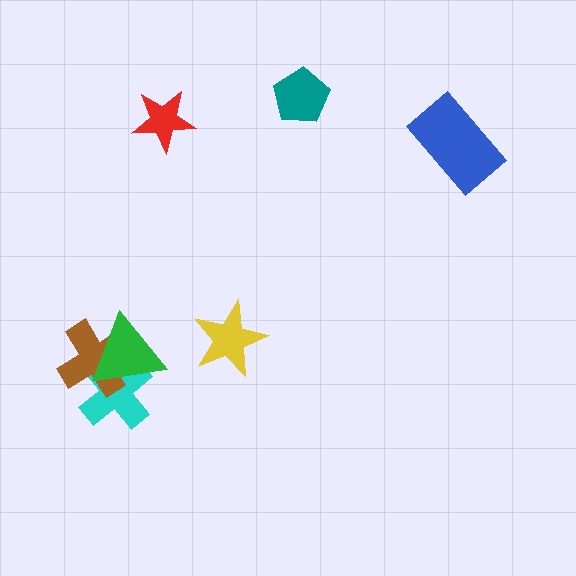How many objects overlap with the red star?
0 objects overlap with the red star.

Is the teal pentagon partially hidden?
No, no other shape covers it.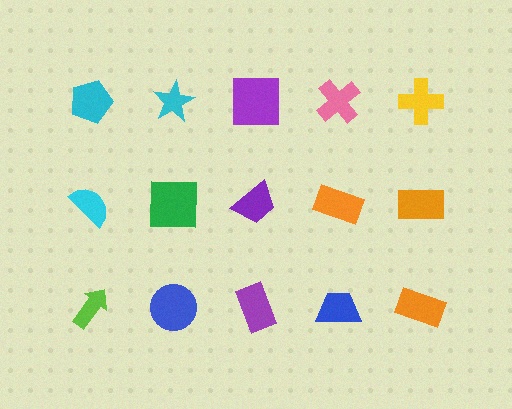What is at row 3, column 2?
A blue circle.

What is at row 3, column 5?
An orange rectangle.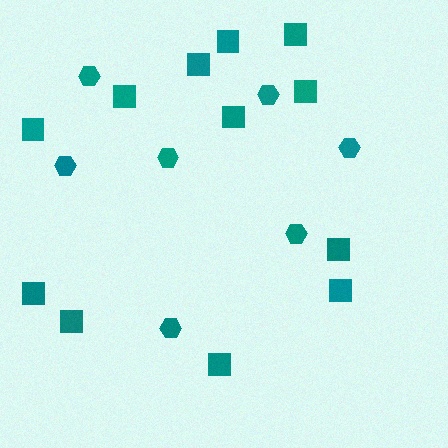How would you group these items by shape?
There are 2 groups: one group of squares (12) and one group of hexagons (7).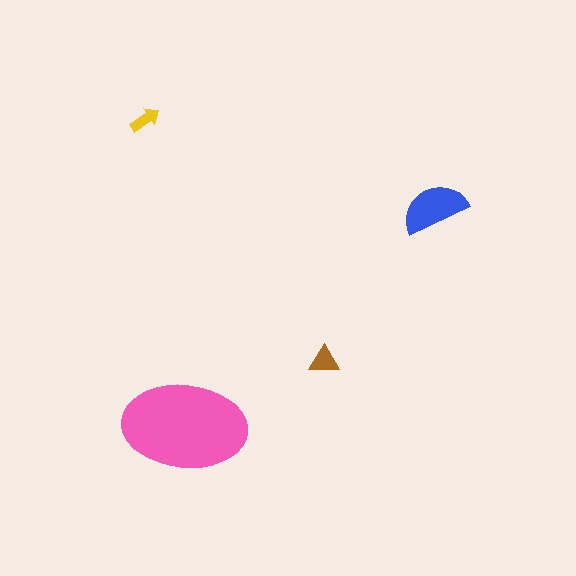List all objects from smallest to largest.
The yellow arrow, the brown triangle, the blue semicircle, the pink ellipse.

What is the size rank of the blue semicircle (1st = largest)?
2nd.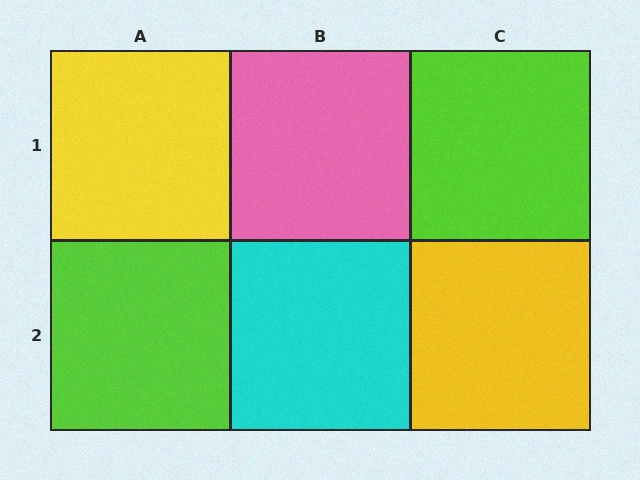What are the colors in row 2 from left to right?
Lime, cyan, yellow.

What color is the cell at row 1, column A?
Yellow.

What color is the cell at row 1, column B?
Pink.